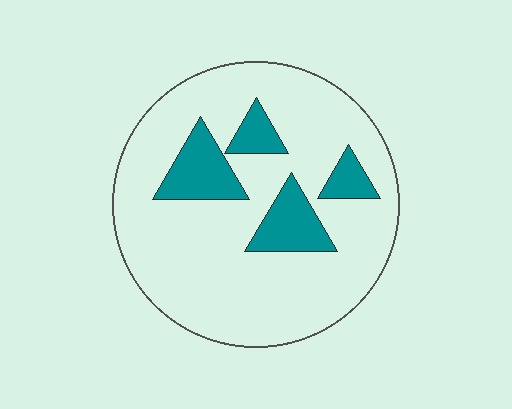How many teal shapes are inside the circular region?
4.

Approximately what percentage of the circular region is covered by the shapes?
Approximately 20%.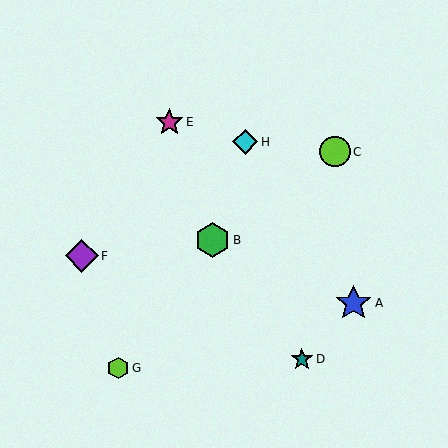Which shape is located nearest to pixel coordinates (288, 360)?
The teal star (labeled D) at (302, 359) is nearest to that location.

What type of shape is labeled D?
Shape D is a teal star.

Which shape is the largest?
The blue star (labeled A) is the largest.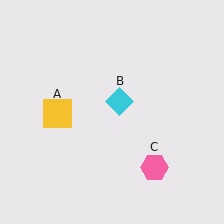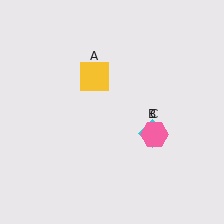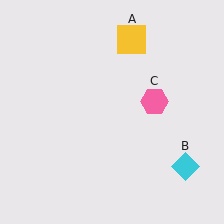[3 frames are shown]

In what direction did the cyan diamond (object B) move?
The cyan diamond (object B) moved down and to the right.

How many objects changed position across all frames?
3 objects changed position: yellow square (object A), cyan diamond (object B), pink hexagon (object C).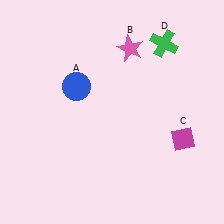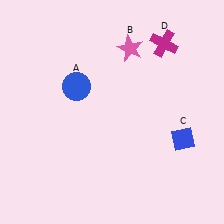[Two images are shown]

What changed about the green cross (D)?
In Image 1, D is green. In Image 2, it changed to magenta.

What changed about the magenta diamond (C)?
In Image 1, C is magenta. In Image 2, it changed to blue.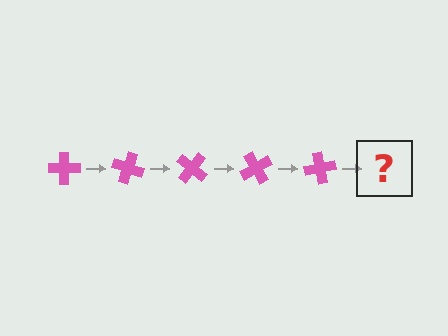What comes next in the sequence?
The next element should be a pink cross rotated 100 degrees.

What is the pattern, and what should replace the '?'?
The pattern is that the cross rotates 20 degrees each step. The '?' should be a pink cross rotated 100 degrees.